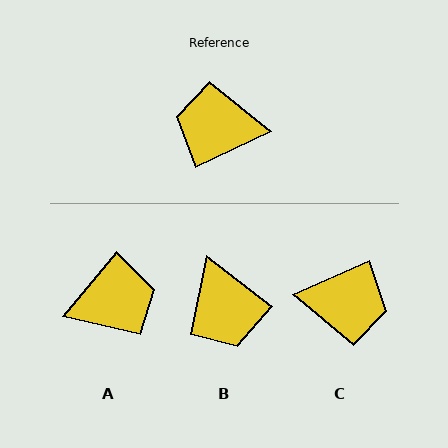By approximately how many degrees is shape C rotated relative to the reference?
Approximately 178 degrees counter-clockwise.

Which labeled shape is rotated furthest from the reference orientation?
C, about 178 degrees away.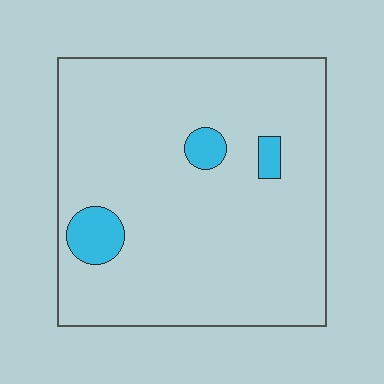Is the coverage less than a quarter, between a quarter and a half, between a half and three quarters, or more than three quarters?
Less than a quarter.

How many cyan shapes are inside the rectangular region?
3.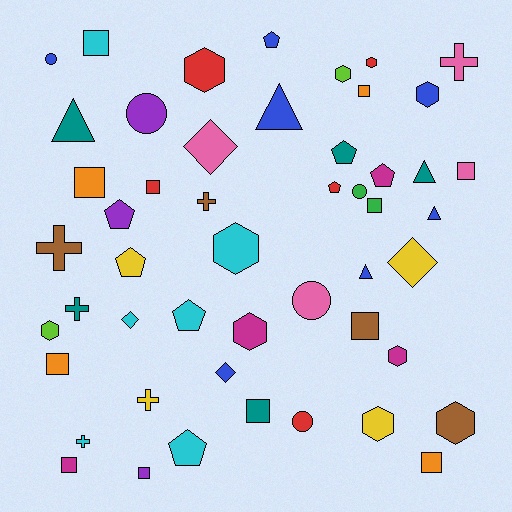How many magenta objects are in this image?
There are 4 magenta objects.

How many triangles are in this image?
There are 5 triangles.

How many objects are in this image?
There are 50 objects.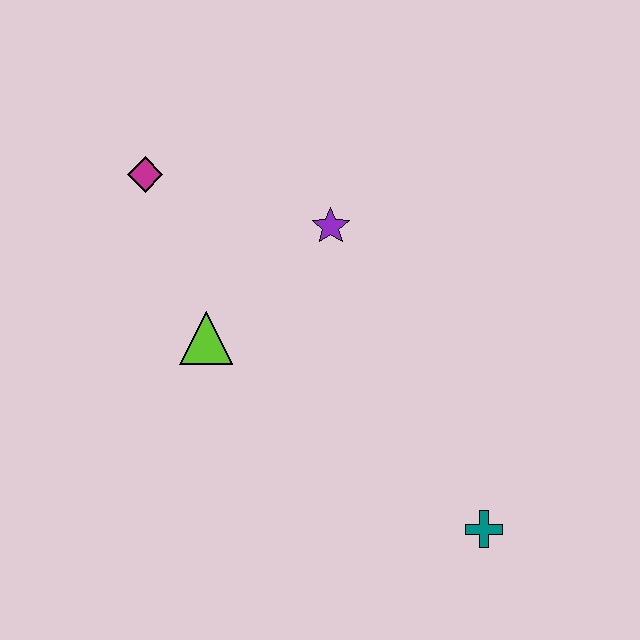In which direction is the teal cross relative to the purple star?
The teal cross is below the purple star.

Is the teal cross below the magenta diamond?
Yes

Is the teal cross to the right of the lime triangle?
Yes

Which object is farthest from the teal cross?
The magenta diamond is farthest from the teal cross.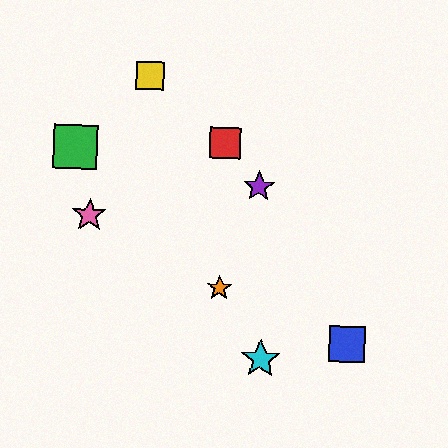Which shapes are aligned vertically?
The red square, the orange star are aligned vertically.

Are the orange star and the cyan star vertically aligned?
No, the orange star is at x≈219 and the cyan star is at x≈261.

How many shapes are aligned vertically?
2 shapes (the red square, the orange star) are aligned vertically.